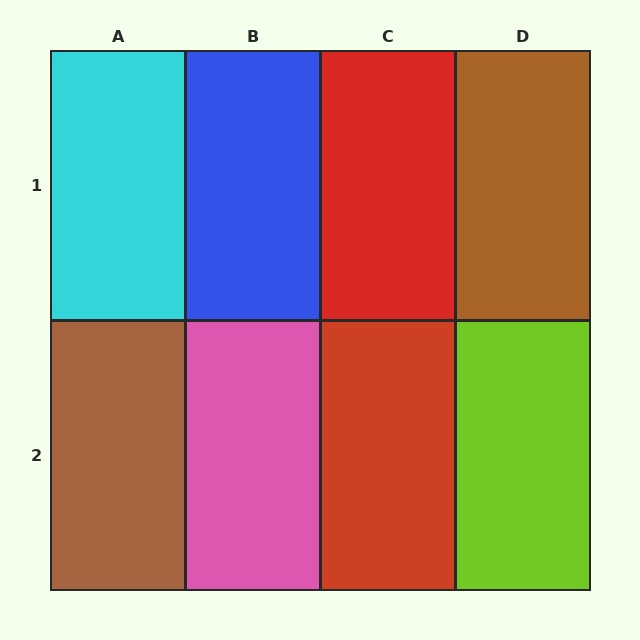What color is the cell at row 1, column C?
Red.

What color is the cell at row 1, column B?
Blue.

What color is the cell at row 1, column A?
Cyan.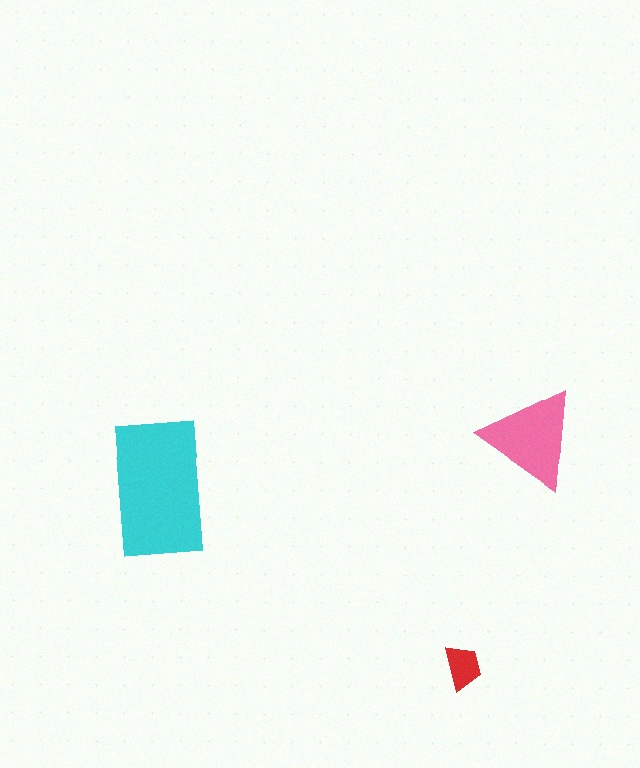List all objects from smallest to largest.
The red trapezoid, the pink triangle, the cyan rectangle.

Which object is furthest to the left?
The cyan rectangle is leftmost.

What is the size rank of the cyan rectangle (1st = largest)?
1st.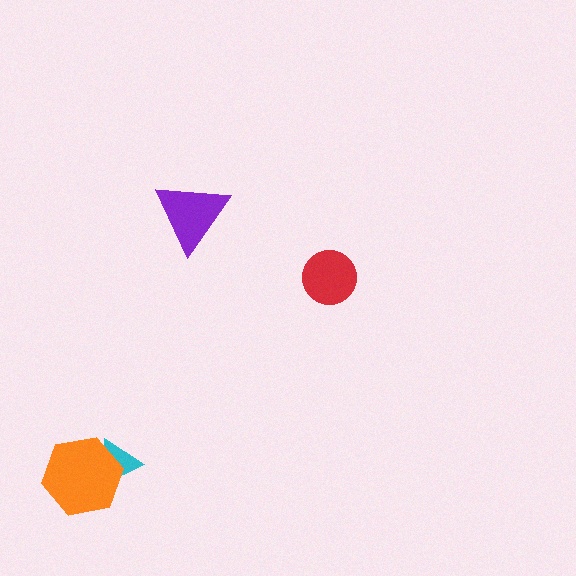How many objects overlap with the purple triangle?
0 objects overlap with the purple triangle.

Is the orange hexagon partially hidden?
No, no other shape covers it.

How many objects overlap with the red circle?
0 objects overlap with the red circle.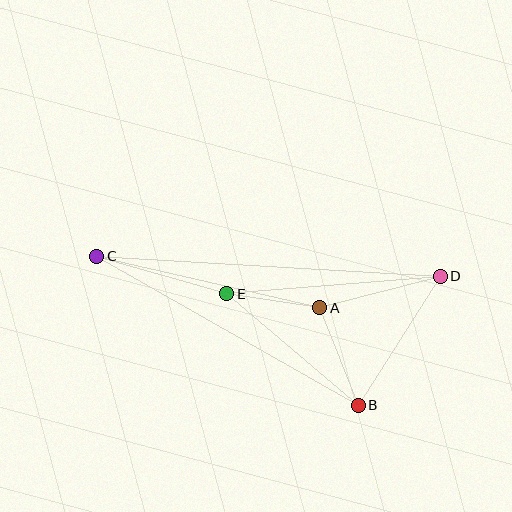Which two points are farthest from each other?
Points C and D are farthest from each other.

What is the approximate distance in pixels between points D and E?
The distance between D and E is approximately 214 pixels.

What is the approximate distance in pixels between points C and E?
The distance between C and E is approximately 135 pixels.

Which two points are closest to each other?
Points A and E are closest to each other.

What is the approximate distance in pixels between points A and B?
The distance between A and B is approximately 105 pixels.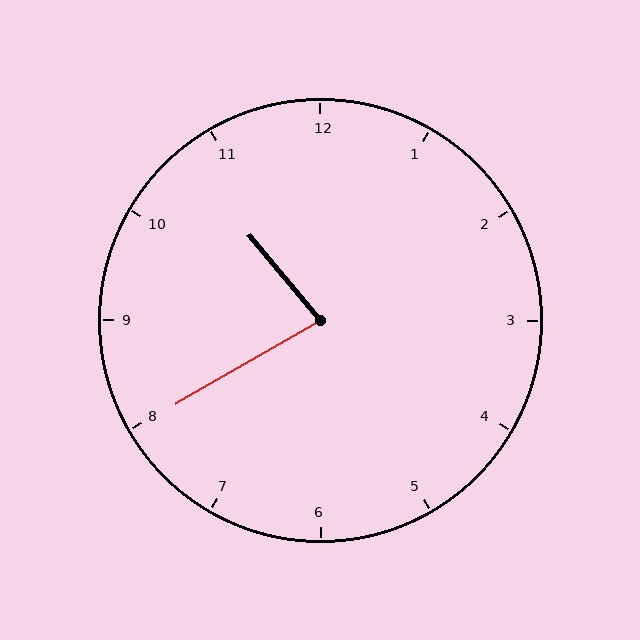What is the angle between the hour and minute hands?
Approximately 80 degrees.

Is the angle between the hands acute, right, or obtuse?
It is acute.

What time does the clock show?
10:40.